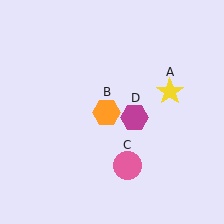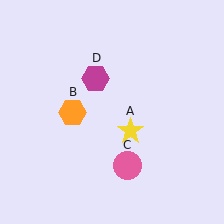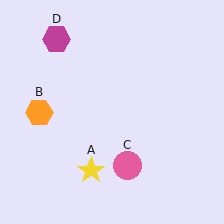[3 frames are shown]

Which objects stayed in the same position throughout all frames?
Pink circle (object C) remained stationary.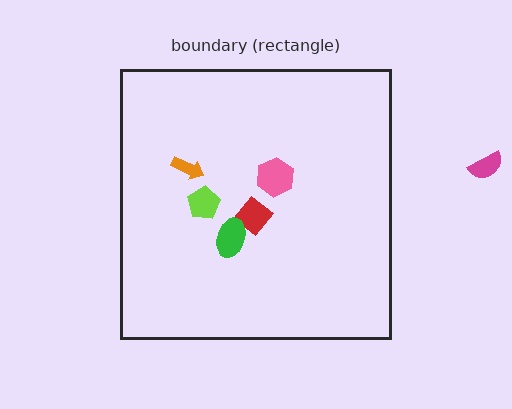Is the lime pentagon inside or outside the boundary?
Inside.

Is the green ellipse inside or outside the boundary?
Inside.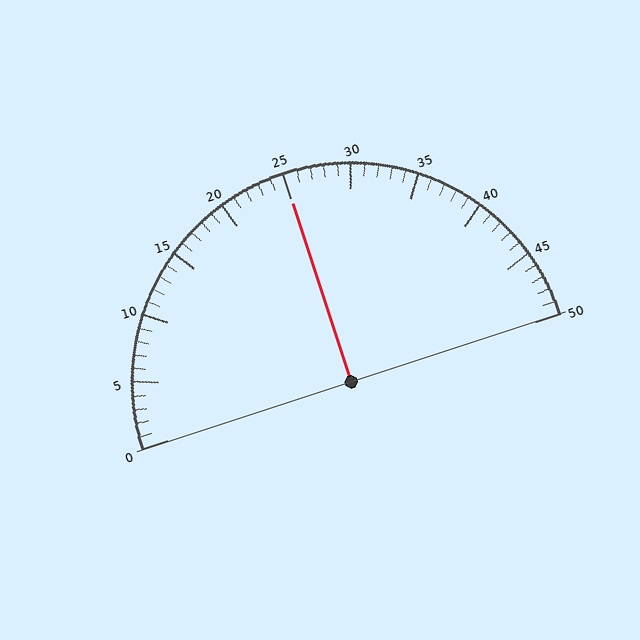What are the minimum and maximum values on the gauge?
The gauge ranges from 0 to 50.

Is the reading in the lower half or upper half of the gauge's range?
The reading is in the upper half of the range (0 to 50).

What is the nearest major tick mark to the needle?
The nearest major tick mark is 25.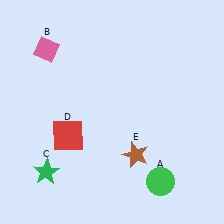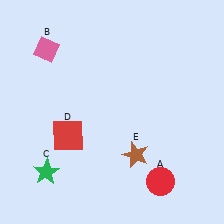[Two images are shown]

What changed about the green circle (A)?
In Image 1, A is green. In Image 2, it changed to red.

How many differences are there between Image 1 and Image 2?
There is 1 difference between the two images.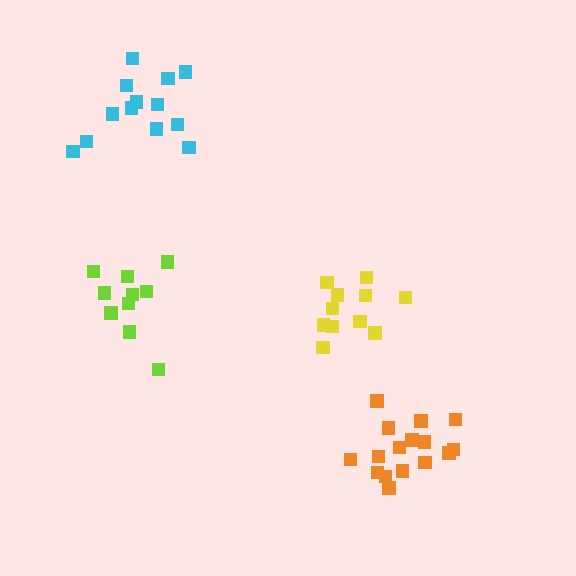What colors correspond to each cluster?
The clusters are colored: yellow, lime, orange, cyan.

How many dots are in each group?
Group 1: 11 dots, Group 2: 10 dots, Group 3: 16 dots, Group 4: 13 dots (50 total).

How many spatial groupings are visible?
There are 4 spatial groupings.